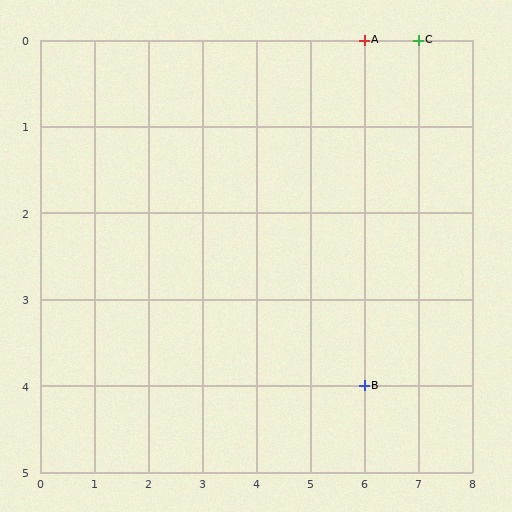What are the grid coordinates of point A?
Point A is at grid coordinates (6, 0).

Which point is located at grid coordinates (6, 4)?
Point B is at (6, 4).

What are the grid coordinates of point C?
Point C is at grid coordinates (7, 0).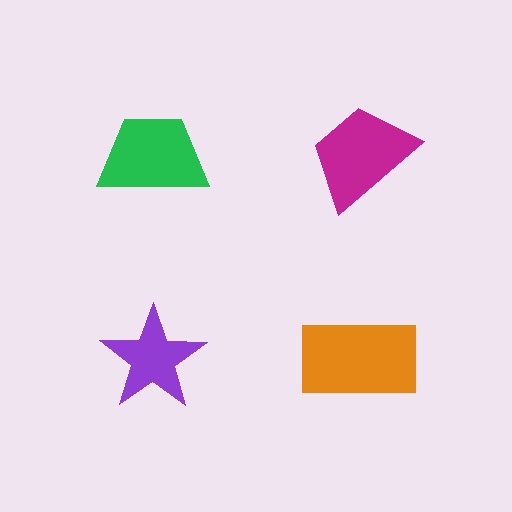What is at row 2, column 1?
A purple star.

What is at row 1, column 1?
A green trapezoid.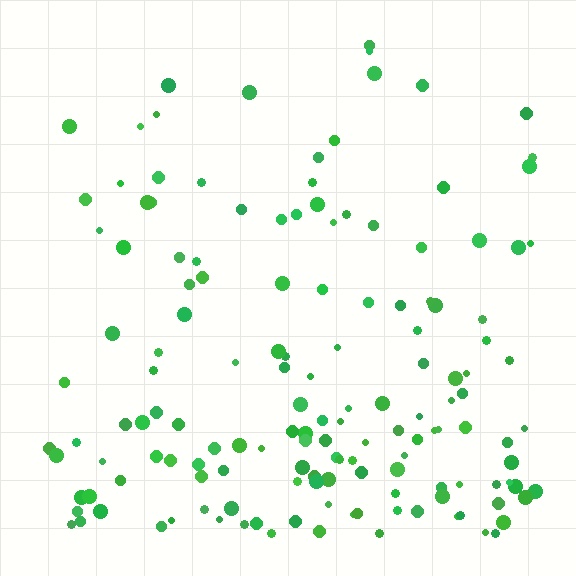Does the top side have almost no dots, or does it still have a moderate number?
Still a moderate number, just noticeably fewer than the bottom.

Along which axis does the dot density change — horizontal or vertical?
Vertical.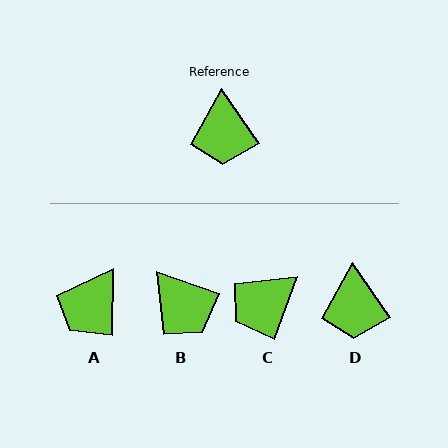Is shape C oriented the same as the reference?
No, it is off by about 55 degrees.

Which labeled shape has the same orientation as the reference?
D.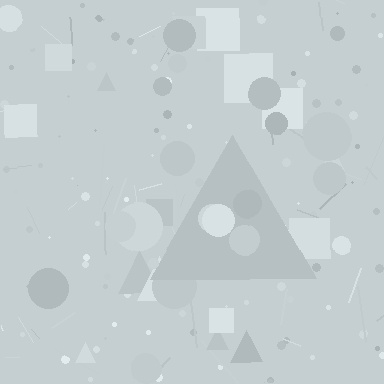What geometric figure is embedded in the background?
A triangle is embedded in the background.